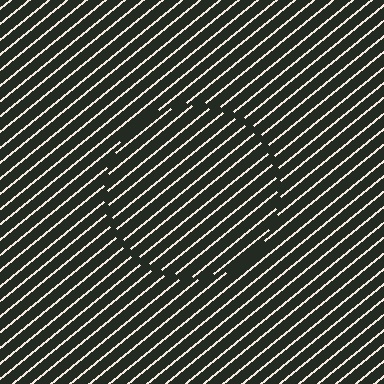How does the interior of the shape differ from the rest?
The interior of the shape contains the same grating, shifted by half a period — the contour is defined by the phase discontinuity where line-ends from the inner and outer gratings abut.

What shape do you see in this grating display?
An illusory circle. The interior of the shape contains the same grating, shifted by half a period — the contour is defined by the phase discontinuity where line-ends from the inner and outer gratings abut.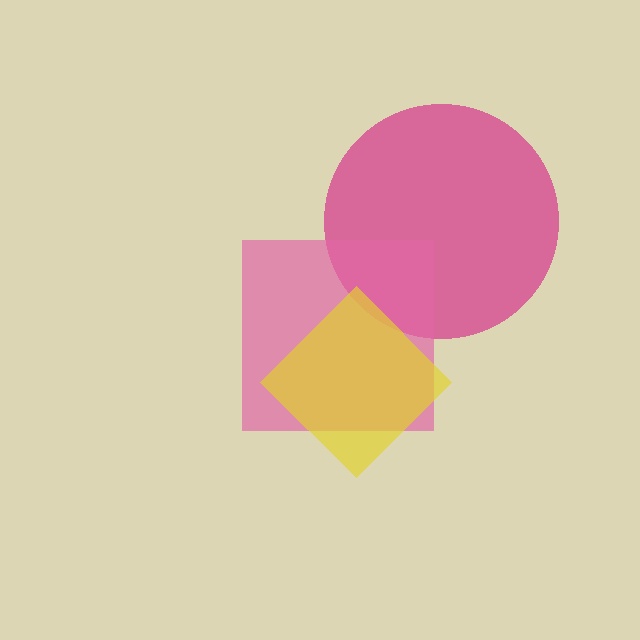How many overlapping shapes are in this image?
There are 3 overlapping shapes in the image.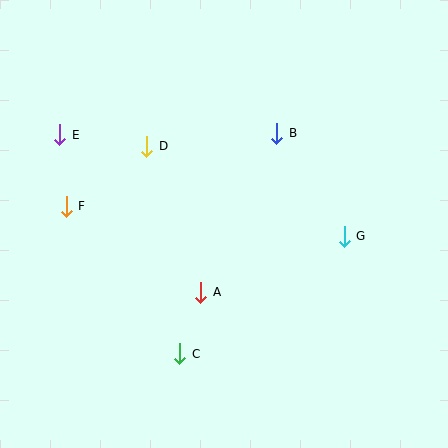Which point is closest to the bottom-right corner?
Point G is closest to the bottom-right corner.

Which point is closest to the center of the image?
Point A at (201, 292) is closest to the center.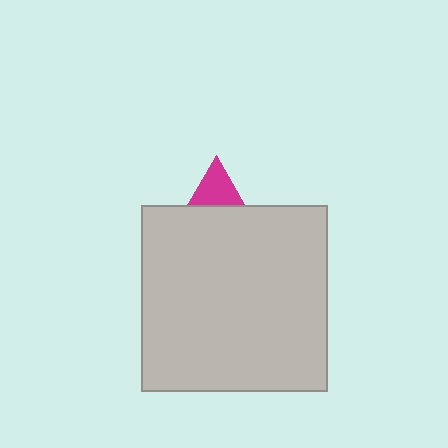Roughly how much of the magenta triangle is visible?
A small part of it is visible (roughly 40%).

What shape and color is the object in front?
The object in front is a light gray square.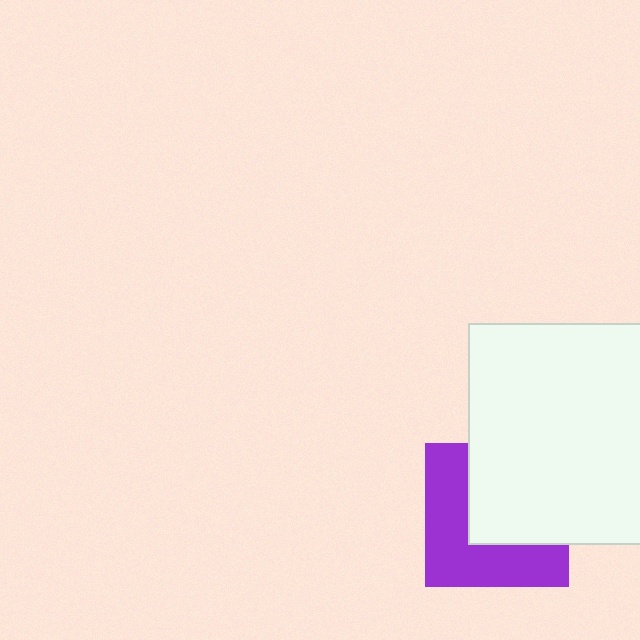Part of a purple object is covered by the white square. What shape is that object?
It is a square.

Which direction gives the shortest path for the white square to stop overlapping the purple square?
Moving toward the upper-right gives the shortest separation.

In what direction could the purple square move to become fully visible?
The purple square could move toward the lower-left. That would shift it out from behind the white square entirely.